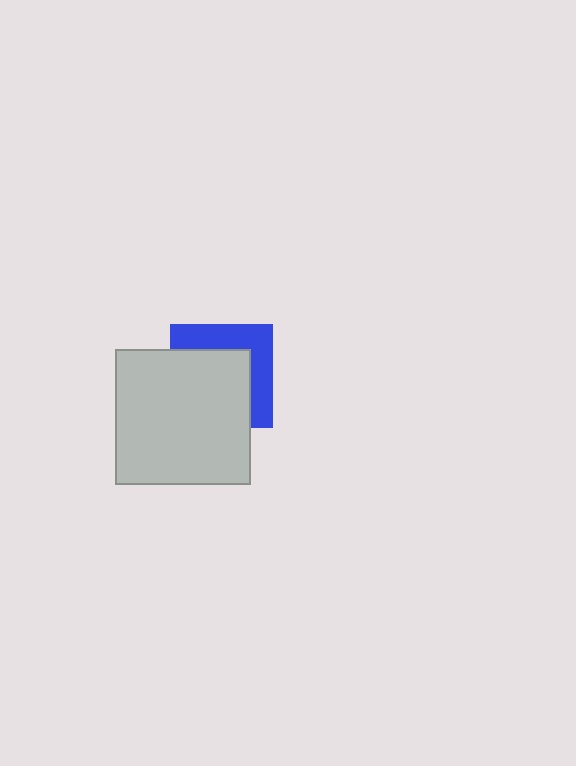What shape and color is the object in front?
The object in front is a light gray square.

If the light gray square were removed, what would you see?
You would see the complete blue square.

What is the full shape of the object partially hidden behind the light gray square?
The partially hidden object is a blue square.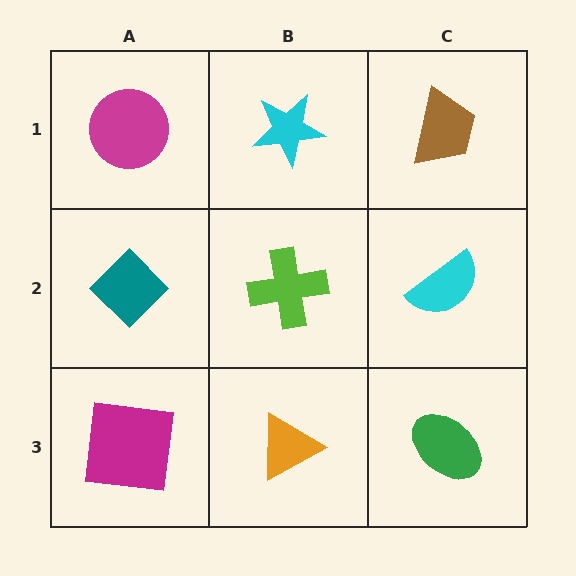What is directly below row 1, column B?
A lime cross.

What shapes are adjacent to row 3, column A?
A teal diamond (row 2, column A), an orange triangle (row 3, column B).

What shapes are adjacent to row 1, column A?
A teal diamond (row 2, column A), a cyan star (row 1, column B).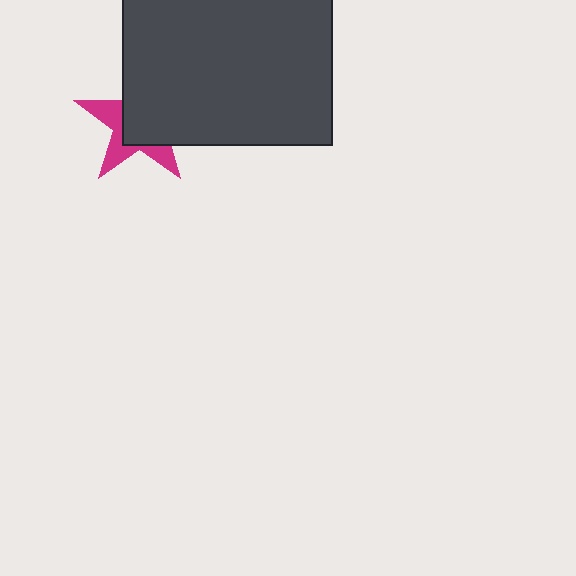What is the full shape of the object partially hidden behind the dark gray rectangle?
The partially hidden object is a magenta star.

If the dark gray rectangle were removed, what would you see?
You would see the complete magenta star.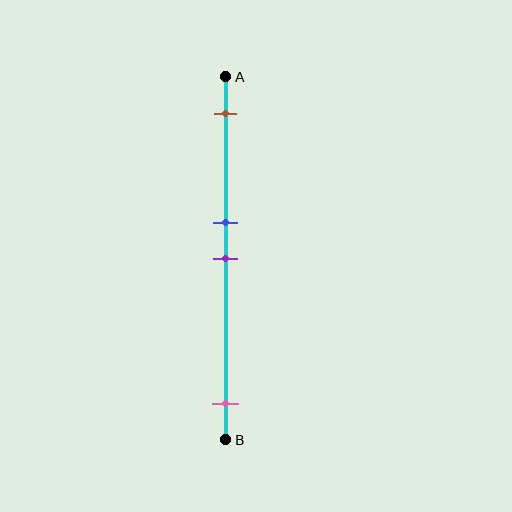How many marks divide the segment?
There are 4 marks dividing the segment.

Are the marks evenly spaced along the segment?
No, the marks are not evenly spaced.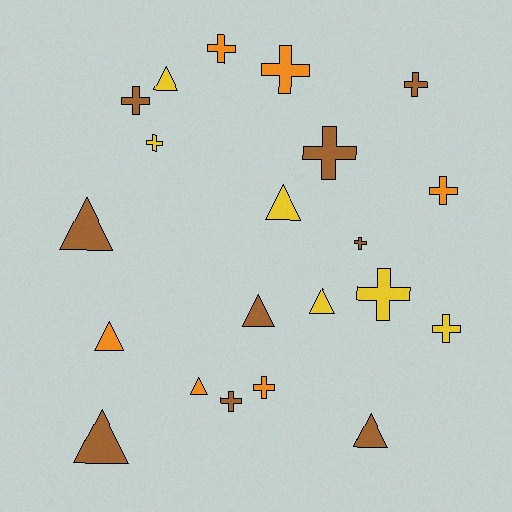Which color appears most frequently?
Brown, with 9 objects.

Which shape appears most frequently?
Cross, with 12 objects.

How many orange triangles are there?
There are 2 orange triangles.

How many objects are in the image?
There are 21 objects.